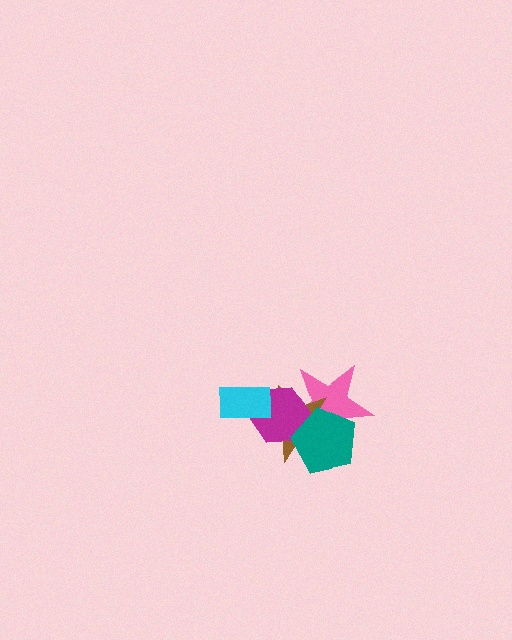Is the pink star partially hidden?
Yes, it is partially covered by another shape.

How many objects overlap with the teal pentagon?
3 objects overlap with the teal pentagon.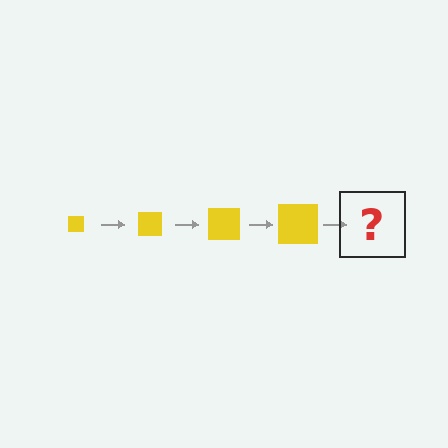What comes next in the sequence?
The next element should be a yellow square, larger than the previous one.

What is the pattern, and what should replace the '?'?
The pattern is that the square gets progressively larger each step. The '?' should be a yellow square, larger than the previous one.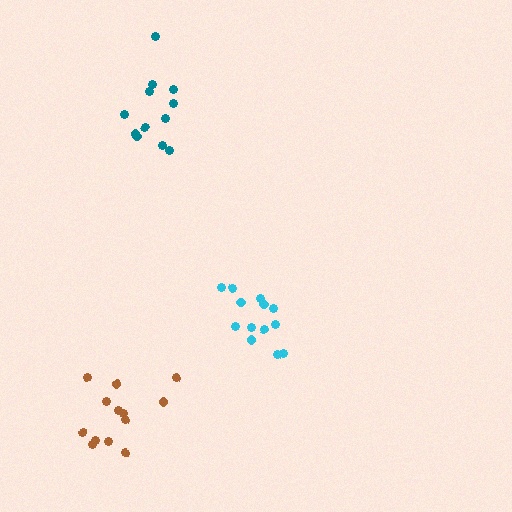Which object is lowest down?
The brown cluster is bottommost.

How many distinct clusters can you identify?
There are 3 distinct clusters.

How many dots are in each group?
Group 1: 13 dots, Group 2: 13 dots, Group 3: 12 dots (38 total).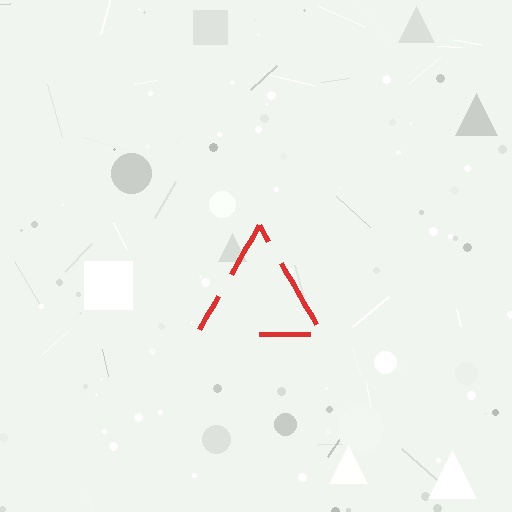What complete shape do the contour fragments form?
The contour fragments form a triangle.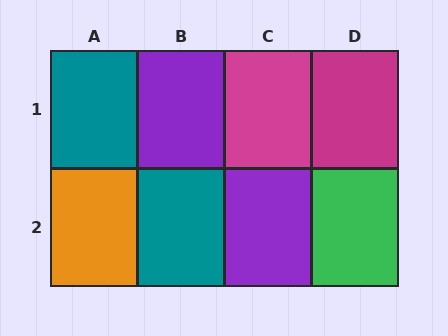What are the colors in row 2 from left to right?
Orange, teal, purple, green.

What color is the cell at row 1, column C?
Magenta.